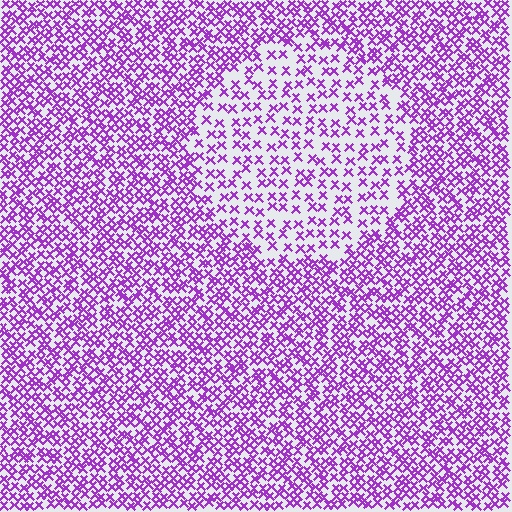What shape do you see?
I see a circle.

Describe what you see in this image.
The image contains small purple elements arranged at two different densities. A circle-shaped region is visible where the elements are less densely packed than the surrounding area.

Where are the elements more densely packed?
The elements are more densely packed outside the circle boundary.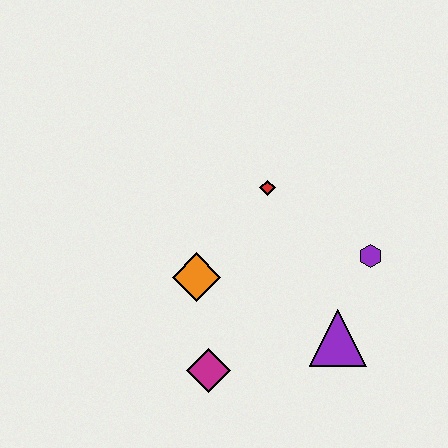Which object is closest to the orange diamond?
The magenta diamond is closest to the orange diamond.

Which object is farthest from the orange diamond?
The purple hexagon is farthest from the orange diamond.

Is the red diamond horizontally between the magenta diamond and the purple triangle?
Yes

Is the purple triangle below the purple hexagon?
Yes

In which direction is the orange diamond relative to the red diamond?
The orange diamond is below the red diamond.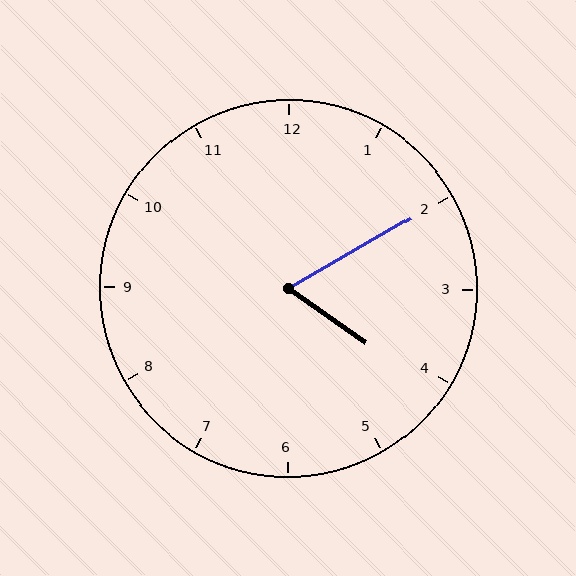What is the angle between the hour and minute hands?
Approximately 65 degrees.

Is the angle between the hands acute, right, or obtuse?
It is acute.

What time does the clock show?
4:10.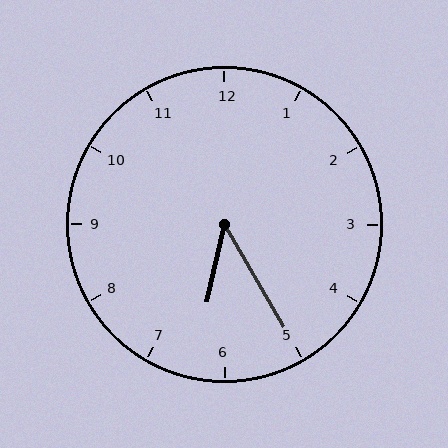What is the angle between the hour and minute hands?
Approximately 42 degrees.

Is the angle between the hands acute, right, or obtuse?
It is acute.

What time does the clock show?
6:25.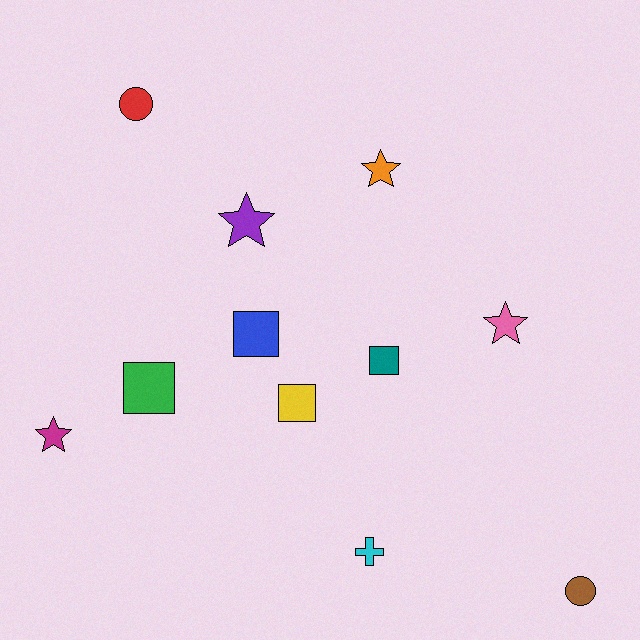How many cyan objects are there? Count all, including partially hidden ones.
There is 1 cyan object.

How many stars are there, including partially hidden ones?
There are 4 stars.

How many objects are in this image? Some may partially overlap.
There are 11 objects.